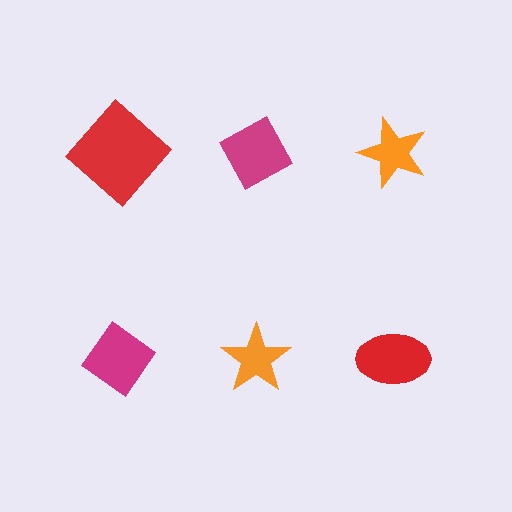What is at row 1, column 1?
A red diamond.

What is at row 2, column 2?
An orange star.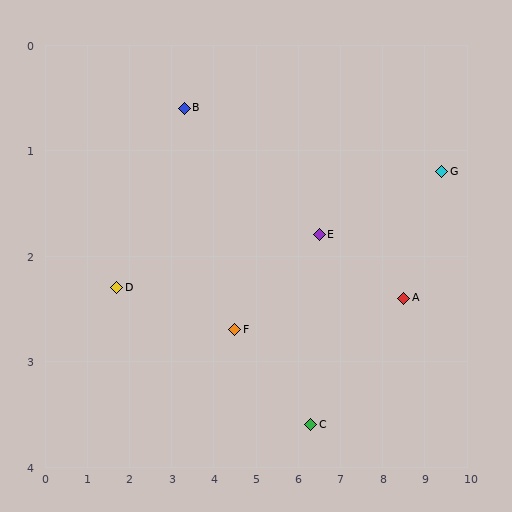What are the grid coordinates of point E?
Point E is at approximately (6.5, 1.8).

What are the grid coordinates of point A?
Point A is at approximately (8.5, 2.4).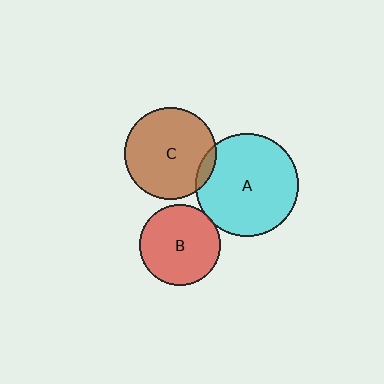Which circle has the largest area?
Circle A (cyan).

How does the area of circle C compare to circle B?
Approximately 1.3 times.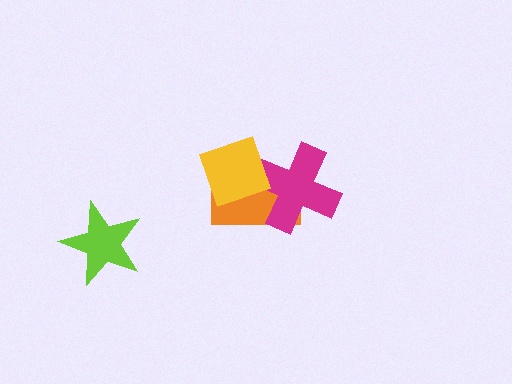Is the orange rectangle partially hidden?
Yes, it is partially covered by another shape.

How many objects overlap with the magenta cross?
2 objects overlap with the magenta cross.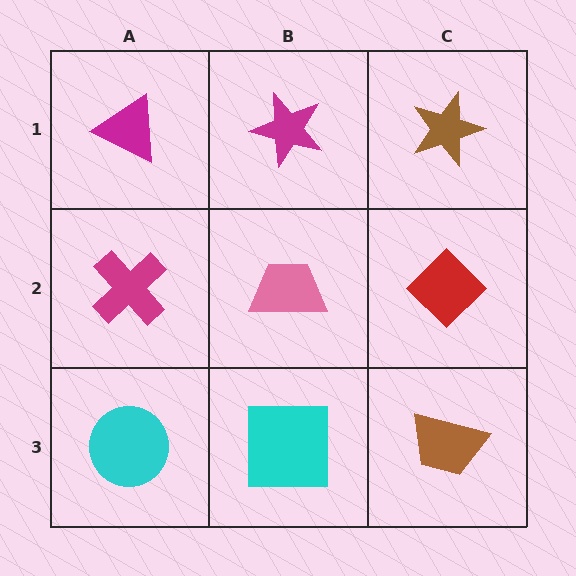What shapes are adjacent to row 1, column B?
A pink trapezoid (row 2, column B), a magenta triangle (row 1, column A), a brown star (row 1, column C).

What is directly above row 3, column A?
A magenta cross.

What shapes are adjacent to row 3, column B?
A pink trapezoid (row 2, column B), a cyan circle (row 3, column A), a brown trapezoid (row 3, column C).